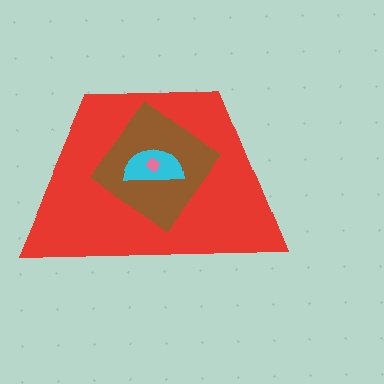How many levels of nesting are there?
4.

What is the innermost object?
The pink diamond.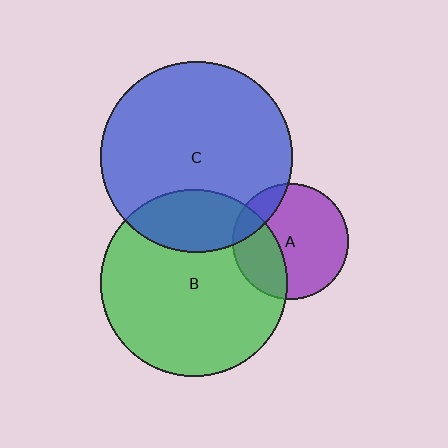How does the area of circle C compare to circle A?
Approximately 2.7 times.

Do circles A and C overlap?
Yes.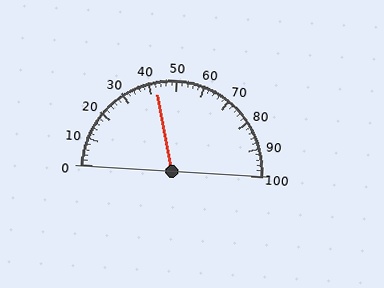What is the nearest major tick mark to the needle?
The nearest major tick mark is 40.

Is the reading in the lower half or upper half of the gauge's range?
The reading is in the lower half of the range (0 to 100).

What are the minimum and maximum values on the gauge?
The gauge ranges from 0 to 100.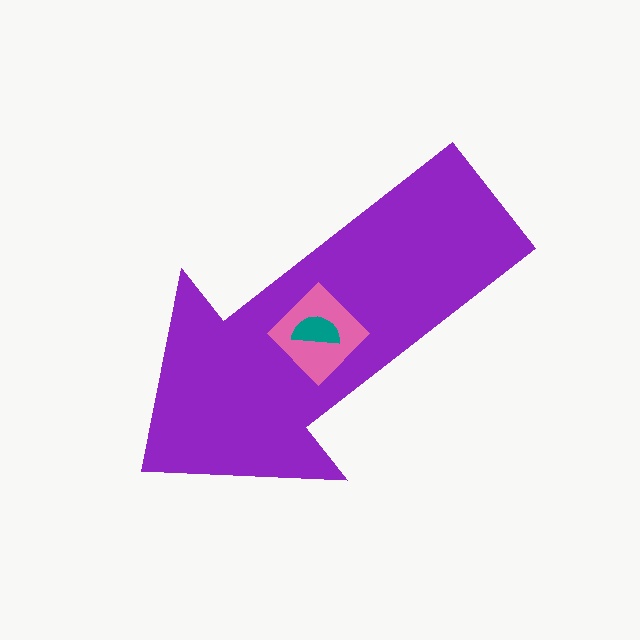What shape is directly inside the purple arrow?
The pink diamond.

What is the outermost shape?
The purple arrow.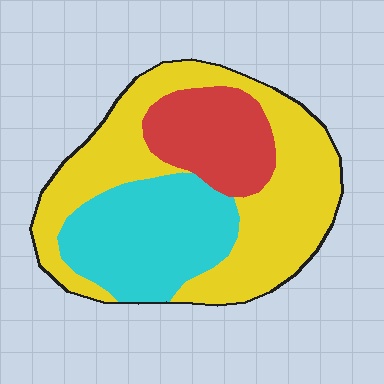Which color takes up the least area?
Red, at roughly 20%.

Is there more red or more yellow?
Yellow.